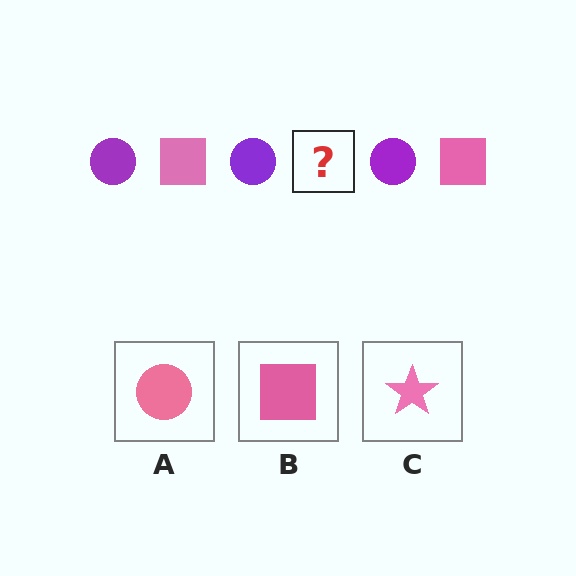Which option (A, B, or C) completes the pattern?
B.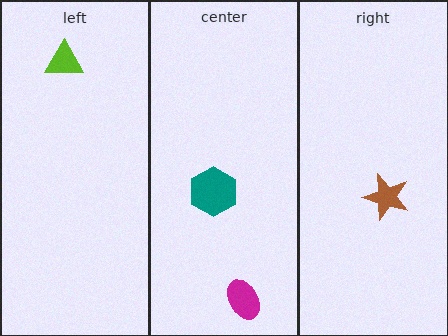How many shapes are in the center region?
2.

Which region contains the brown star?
The right region.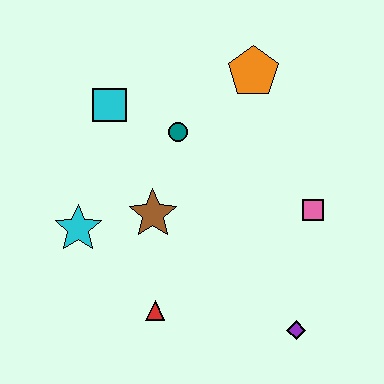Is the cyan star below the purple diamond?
No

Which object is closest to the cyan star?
The brown star is closest to the cyan star.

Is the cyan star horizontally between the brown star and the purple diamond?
No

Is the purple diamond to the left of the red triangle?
No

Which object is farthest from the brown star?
The purple diamond is farthest from the brown star.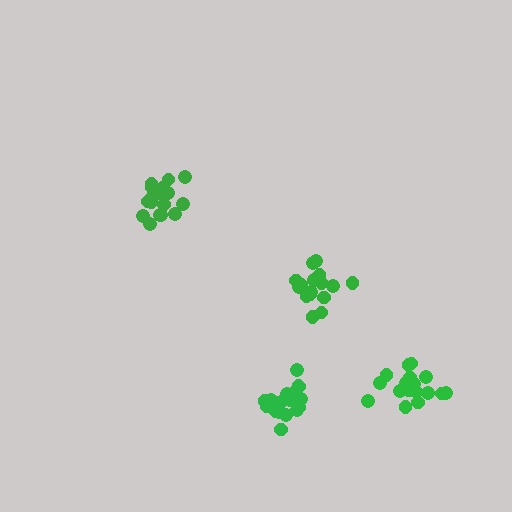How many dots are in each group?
Group 1: 17 dots, Group 2: 16 dots, Group 3: 17 dots, Group 4: 18 dots (68 total).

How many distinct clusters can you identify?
There are 4 distinct clusters.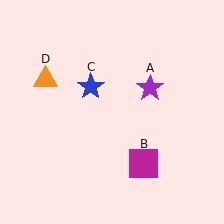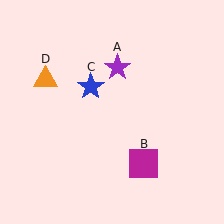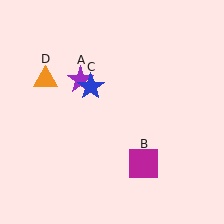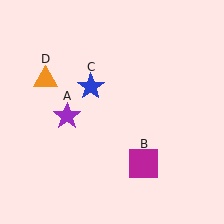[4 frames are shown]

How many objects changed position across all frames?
1 object changed position: purple star (object A).